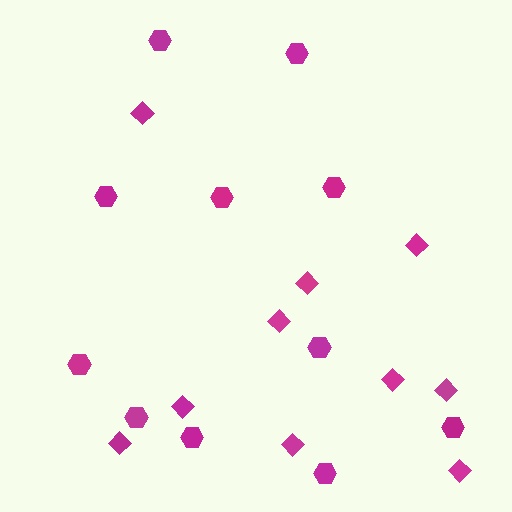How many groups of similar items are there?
There are 2 groups: one group of diamonds (10) and one group of hexagons (11).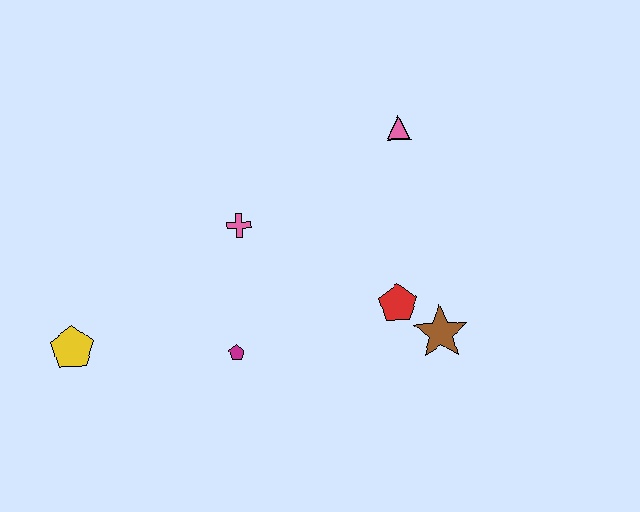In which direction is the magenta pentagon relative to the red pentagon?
The magenta pentagon is to the left of the red pentagon.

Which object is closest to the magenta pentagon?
The pink cross is closest to the magenta pentagon.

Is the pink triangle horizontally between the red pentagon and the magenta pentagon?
No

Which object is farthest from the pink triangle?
The yellow pentagon is farthest from the pink triangle.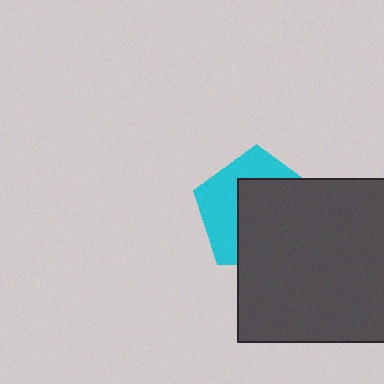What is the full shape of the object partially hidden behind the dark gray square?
The partially hidden object is a cyan pentagon.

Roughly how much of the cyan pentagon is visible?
A small part of it is visible (roughly 41%).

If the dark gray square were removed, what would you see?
You would see the complete cyan pentagon.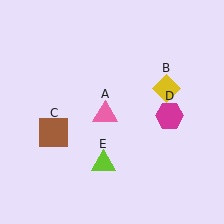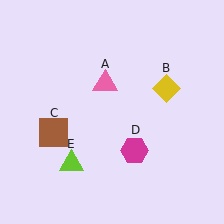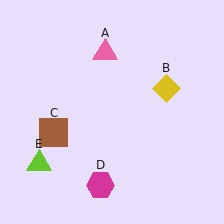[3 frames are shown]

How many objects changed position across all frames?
3 objects changed position: pink triangle (object A), magenta hexagon (object D), lime triangle (object E).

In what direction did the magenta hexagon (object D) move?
The magenta hexagon (object D) moved down and to the left.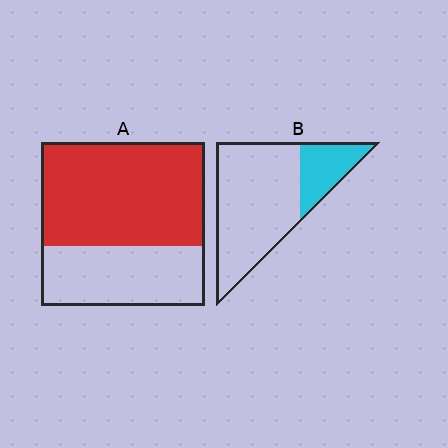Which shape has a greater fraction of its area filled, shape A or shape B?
Shape A.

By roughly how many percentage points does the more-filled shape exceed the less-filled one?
By roughly 40 percentage points (A over B).